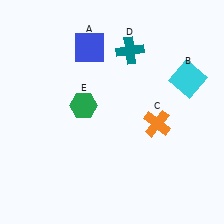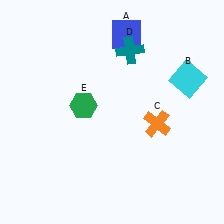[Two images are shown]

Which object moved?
The blue square (A) moved right.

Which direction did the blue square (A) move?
The blue square (A) moved right.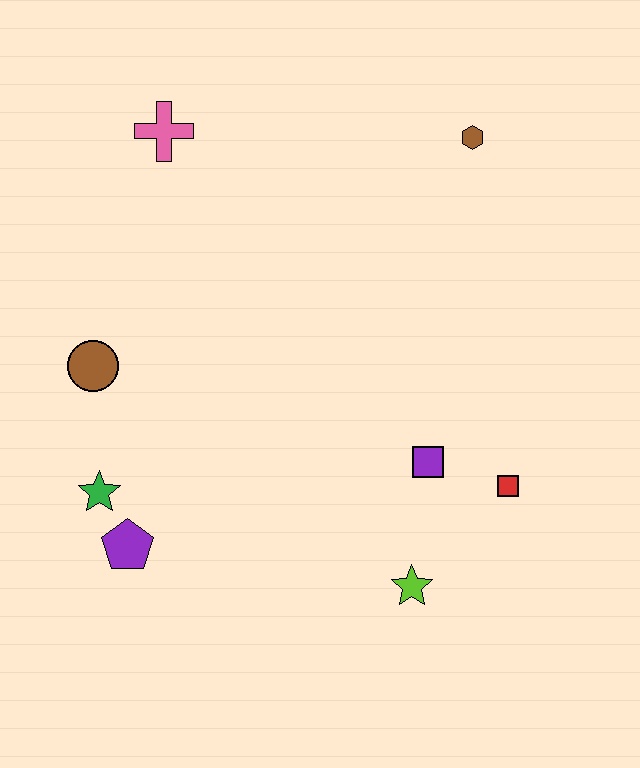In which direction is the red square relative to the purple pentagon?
The red square is to the right of the purple pentagon.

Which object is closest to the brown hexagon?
The pink cross is closest to the brown hexagon.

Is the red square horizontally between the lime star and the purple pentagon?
No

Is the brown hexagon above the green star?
Yes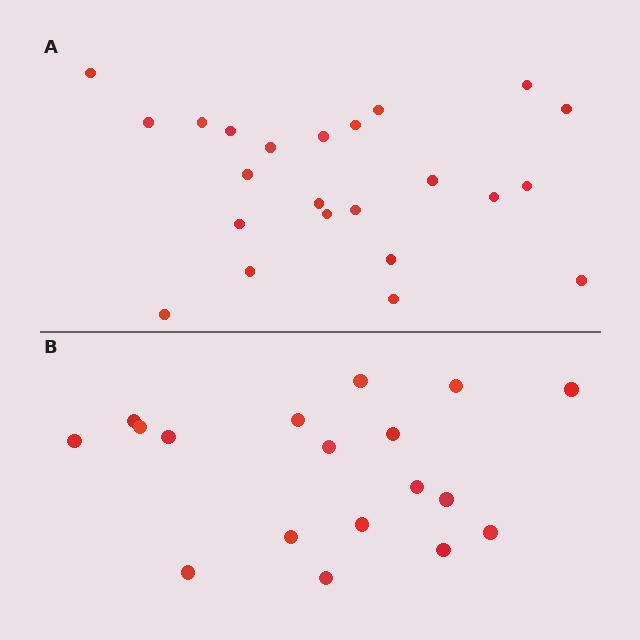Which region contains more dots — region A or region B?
Region A (the top region) has more dots.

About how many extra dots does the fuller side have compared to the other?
Region A has about 5 more dots than region B.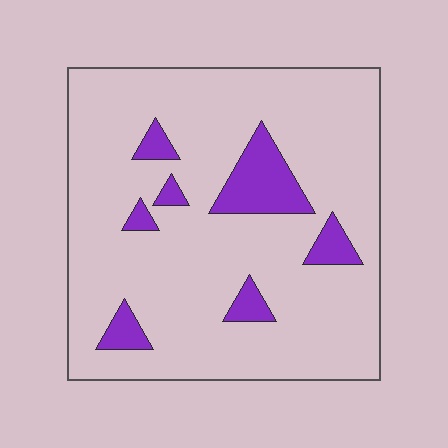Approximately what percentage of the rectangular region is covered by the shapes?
Approximately 10%.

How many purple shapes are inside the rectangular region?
7.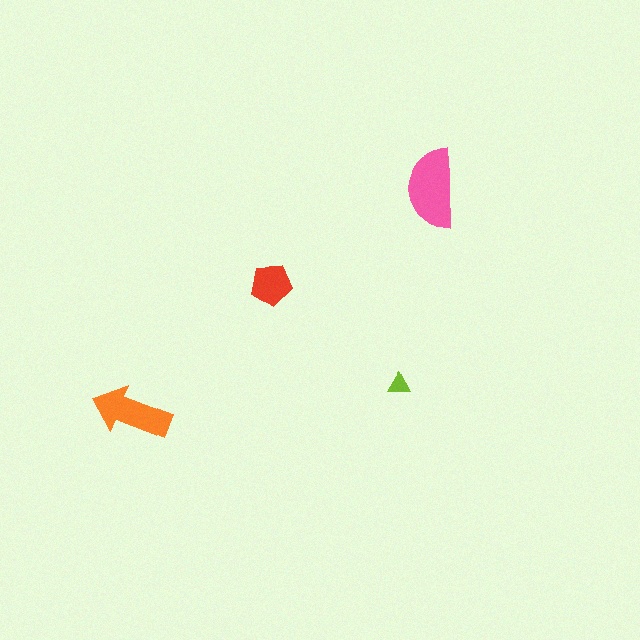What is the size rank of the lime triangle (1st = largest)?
4th.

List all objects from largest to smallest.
The pink semicircle, the orange arrow, the red pentagon, the lime triangle.